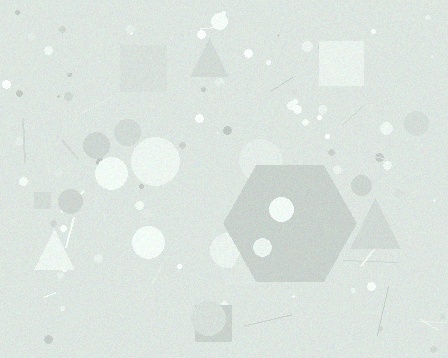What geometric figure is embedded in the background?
A hexagon is embedded in the background.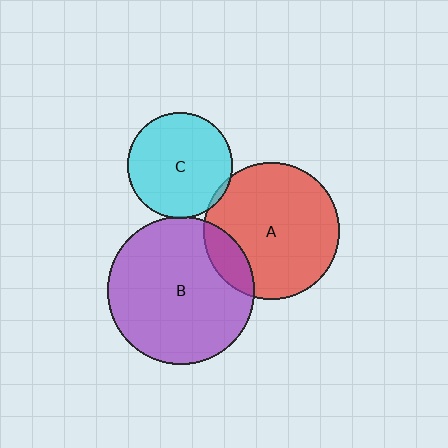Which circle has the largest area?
Circle B (purple).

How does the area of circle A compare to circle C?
Approximately 1.7 times.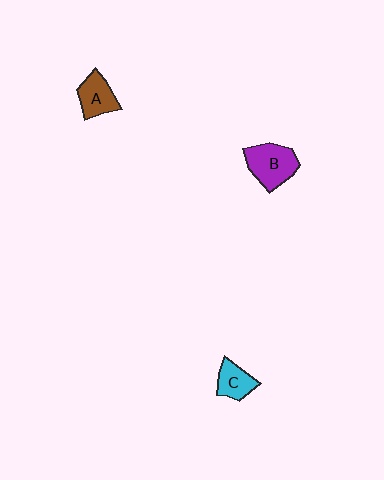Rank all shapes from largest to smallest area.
From largest to smallest: B (purple), A (brown), C (cyan).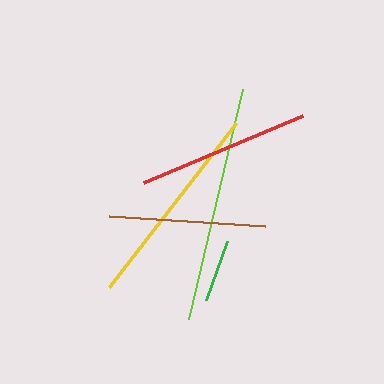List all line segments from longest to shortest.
From longest to shortest: lime, yellow, red, brown, green.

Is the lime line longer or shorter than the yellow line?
The lime line is longer than the yellow line.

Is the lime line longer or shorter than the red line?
The lime line is longer than the red line.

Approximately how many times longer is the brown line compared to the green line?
The brown line is approximately 2.5 times the length of the green line.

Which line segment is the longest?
The lime line is the longest at approximately 236 pixels.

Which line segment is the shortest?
The green line is the shortest at approximately 63 pixels.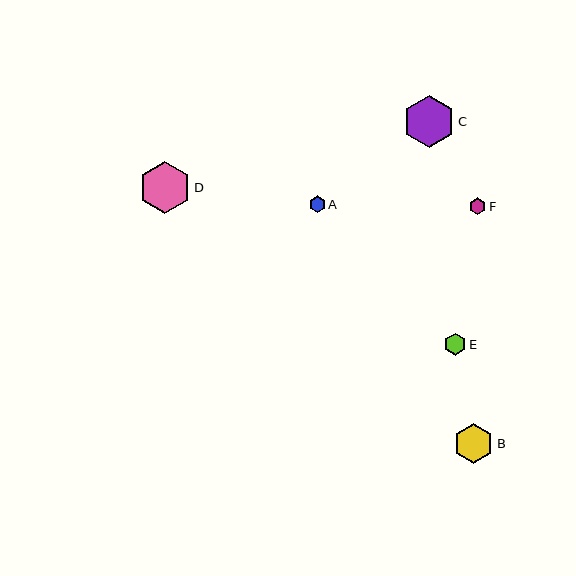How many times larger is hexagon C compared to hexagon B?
Hexagon C is approximately 1.3 times the size of hexagon B.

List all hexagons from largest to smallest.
From largest to smallest: C, D, B, E, F, A.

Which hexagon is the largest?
Hexagon C is the largest with a size of approximately 52 pixels.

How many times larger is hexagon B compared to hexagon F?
Hexagon B is approximately 2.4 times the size of hexagon F.